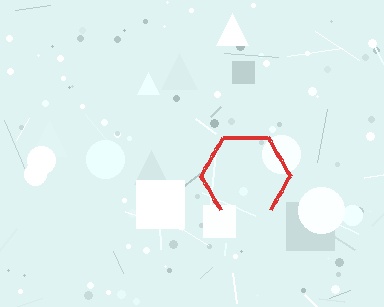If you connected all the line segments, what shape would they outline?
They would outline a hexagon.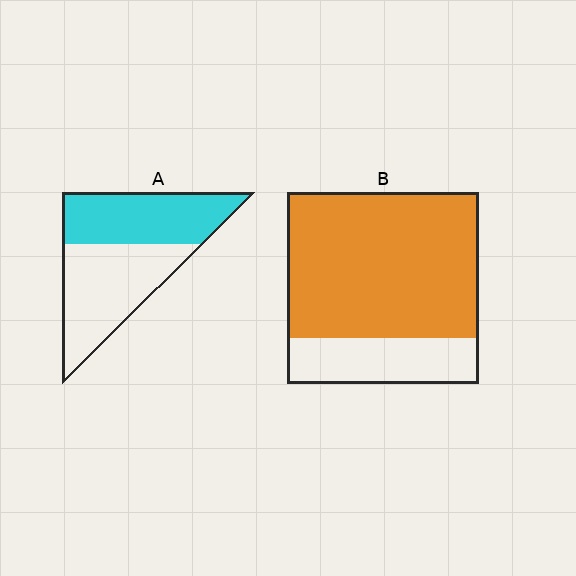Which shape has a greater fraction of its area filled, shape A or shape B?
Shape B.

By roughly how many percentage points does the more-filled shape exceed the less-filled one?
By roughly 30 percentage points (B over A).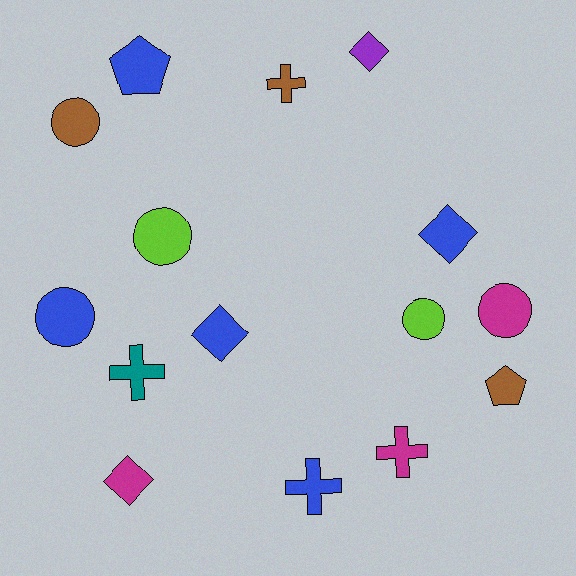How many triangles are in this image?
There are no triangles.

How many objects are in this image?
There are 15 objects.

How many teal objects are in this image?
There is 1 teal object.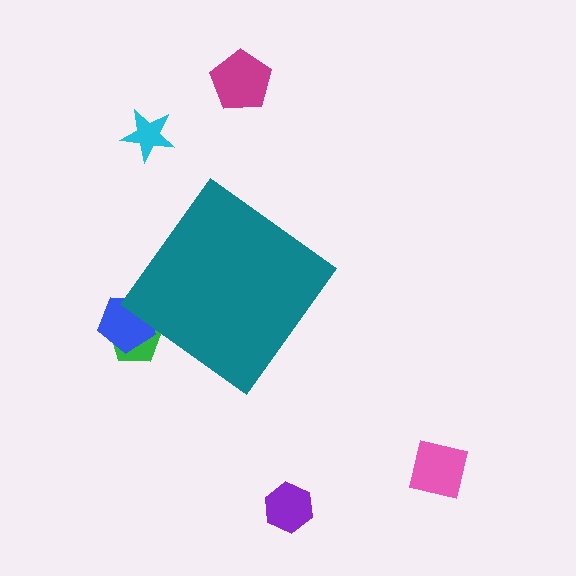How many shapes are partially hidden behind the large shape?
2 shapes are partially hidden.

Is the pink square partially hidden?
No, the pink square is fully visible.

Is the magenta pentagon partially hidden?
No, the magenta pentagon is fully visible.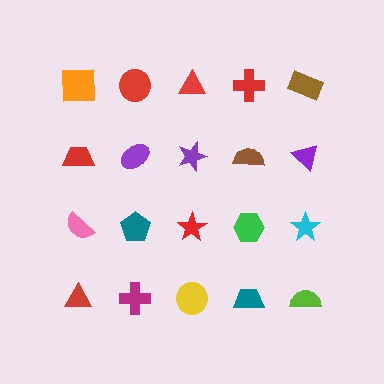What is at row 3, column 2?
A teal pentagon.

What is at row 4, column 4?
A teal trapezoid.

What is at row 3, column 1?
A pink semicircle.